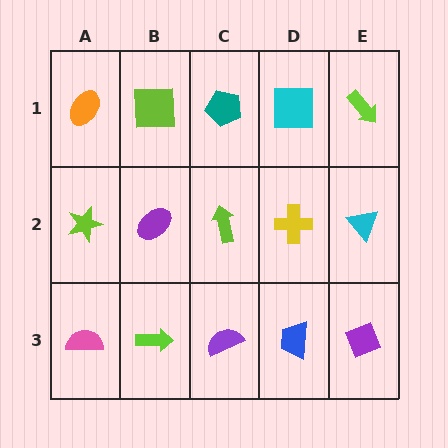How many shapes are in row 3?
5 shapes.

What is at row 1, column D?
A cyan square.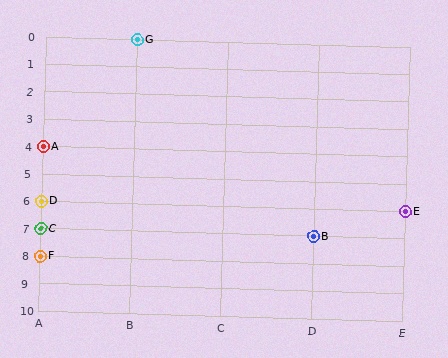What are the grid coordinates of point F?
Point F is at grid coordinates (A, 8).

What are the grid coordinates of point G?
Point G is at grid coordinates (B, 0).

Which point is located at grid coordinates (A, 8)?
Point F is at (A, 8).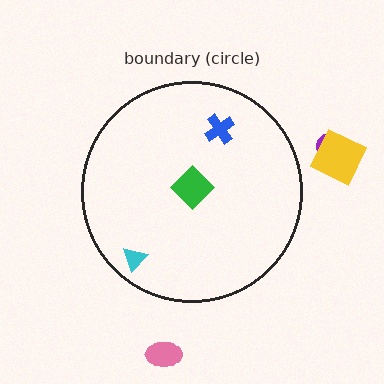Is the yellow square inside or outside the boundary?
Outside.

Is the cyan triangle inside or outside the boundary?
Inside.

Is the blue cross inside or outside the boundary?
Inside.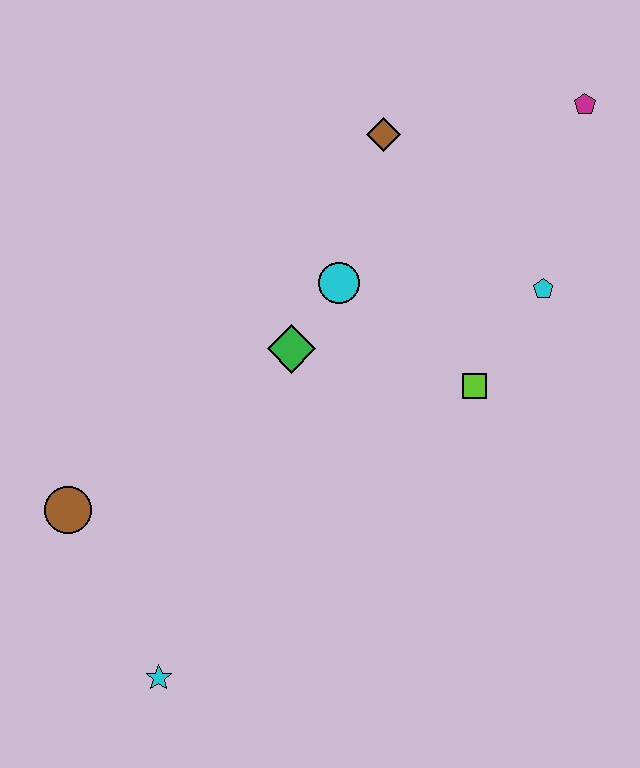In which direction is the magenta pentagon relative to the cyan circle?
The magenta pentagon is to the right of the cyan circle.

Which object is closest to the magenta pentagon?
The cyan pentagon is closest to the magenta pentagon.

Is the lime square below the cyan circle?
Yes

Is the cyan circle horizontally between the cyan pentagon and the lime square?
No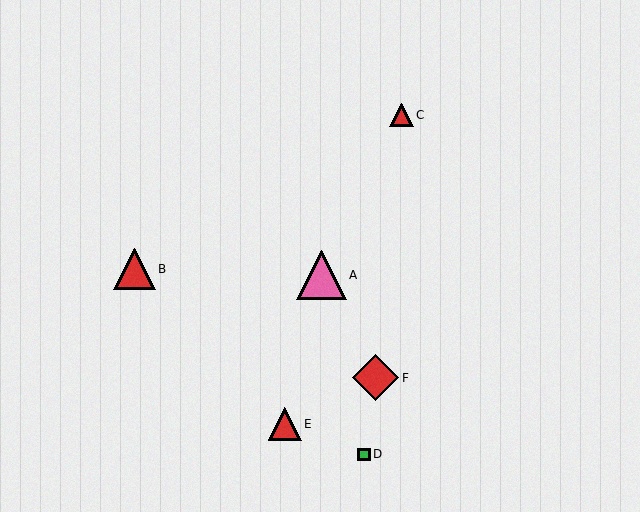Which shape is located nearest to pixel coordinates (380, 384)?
The red diamond (labeled F) at (376, 378) is nearest to that location.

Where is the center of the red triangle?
The center of the red triangle is at (134, 269).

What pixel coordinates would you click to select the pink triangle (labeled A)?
Click at (322, 275) to select the pink triangle A.